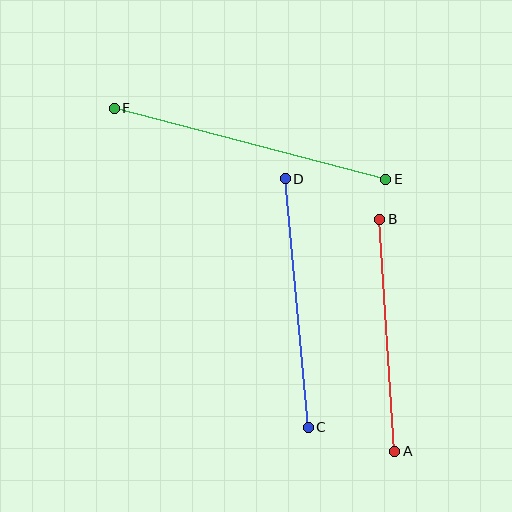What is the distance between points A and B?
The distance is approximately 232 pixels.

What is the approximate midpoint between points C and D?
The midpoint is at approximately (297, 303) pixels.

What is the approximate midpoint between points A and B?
The midpoint is at approximately (387, 335) pixels.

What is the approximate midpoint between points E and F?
The midpoint is at approximately (250, 144) pixels.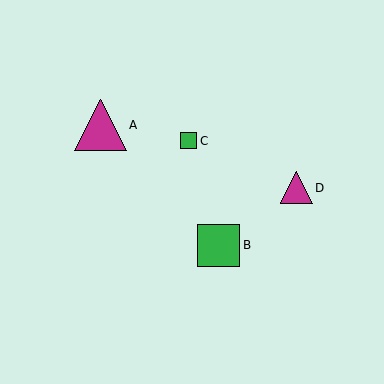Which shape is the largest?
The magenta triangle (labeled A) is the largest.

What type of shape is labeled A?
Shape A is a magenta triangle.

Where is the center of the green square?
The center of the green square is at (189, 141).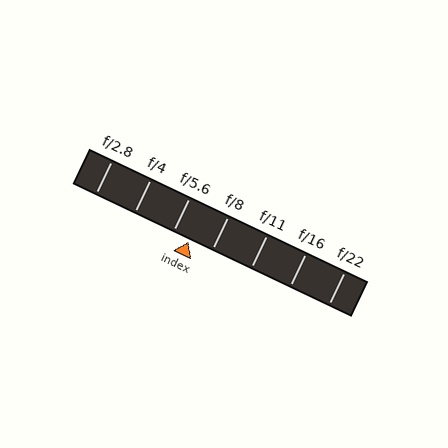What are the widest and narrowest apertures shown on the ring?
The widest aperture shown is f/2.8 and the narrowest is f/22.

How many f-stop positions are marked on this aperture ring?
There are 7 f-stop positions marked.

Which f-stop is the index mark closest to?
The index mark is closest to f/5.6.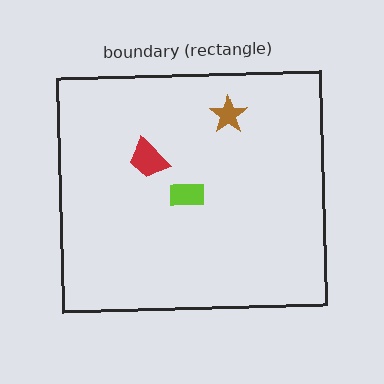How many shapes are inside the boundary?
3 inside, 0 outside.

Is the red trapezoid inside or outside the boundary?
Inside.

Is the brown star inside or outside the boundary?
Inside.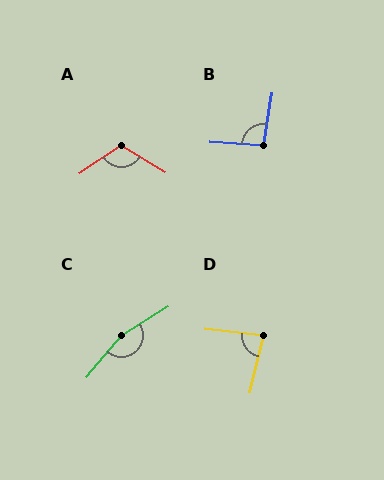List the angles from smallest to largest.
D (83°), B (96°), A (115°), C (162°).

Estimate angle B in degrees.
Approximately 96 degrees.